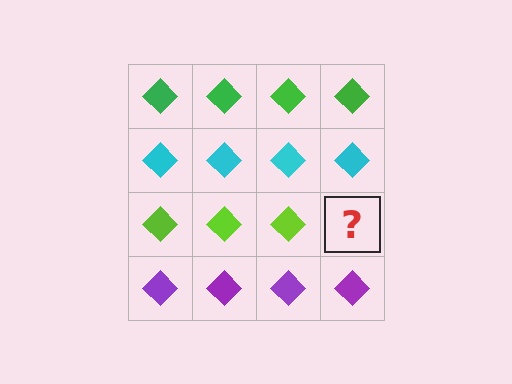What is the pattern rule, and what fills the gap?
The rule is that each row has a consistent color. The gap should be filled with a lime diamond.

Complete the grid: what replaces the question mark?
The question mark should be replaced with a lime diamond.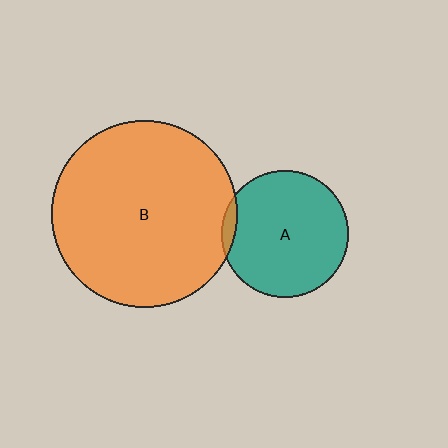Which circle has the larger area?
Circle B (orange).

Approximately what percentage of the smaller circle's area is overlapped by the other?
Approximately 5%.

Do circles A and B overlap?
Yes.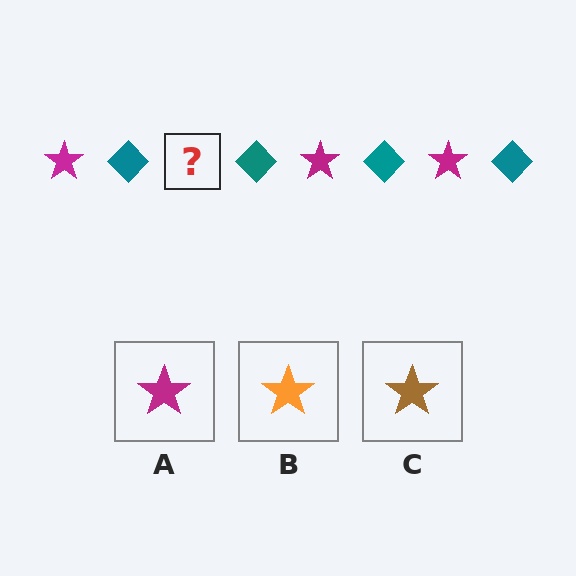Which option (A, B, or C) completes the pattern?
A.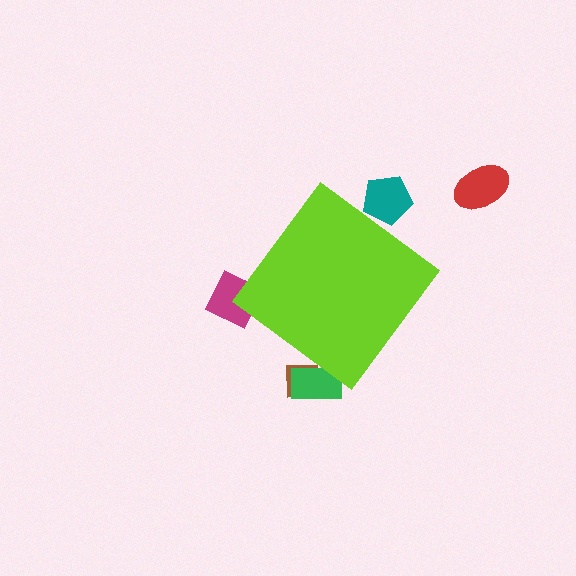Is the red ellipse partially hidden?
No, the red ellipse is fully visible.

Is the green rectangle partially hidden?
Yes, the green rectangle is partially hidden behind the lime diamond.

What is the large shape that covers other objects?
A lime diamond.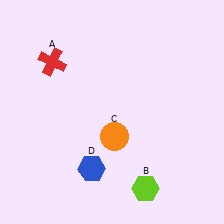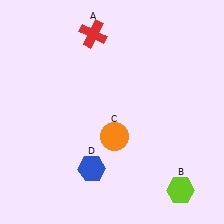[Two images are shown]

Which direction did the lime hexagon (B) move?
The lime hexagon (B) moved right.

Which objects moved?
The objects that moved are: the red cross (A), the lime hexagon (B).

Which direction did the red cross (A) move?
The red cross (A) moved right.